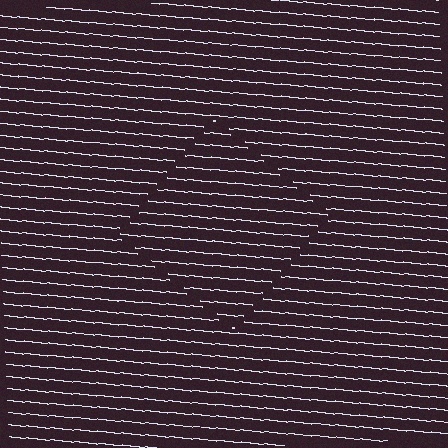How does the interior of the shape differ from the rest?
The interior of the shape contains the same grating, shifted by half a period — the contour is defined by the phase discontinuity where line-ends from the inner and outer gratings abut.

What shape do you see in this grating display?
An illusory square. The interior of the shape contains the same grating, shifted by half a period — the contour is defined by the phase discontinuity where line-ends from the inner and outer gratings abut.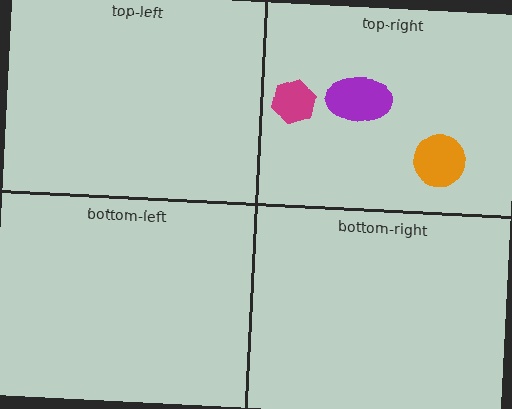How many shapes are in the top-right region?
3.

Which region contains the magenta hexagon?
The top-right region.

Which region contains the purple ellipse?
The top-right region.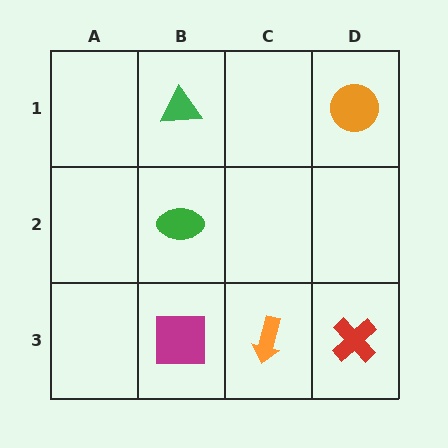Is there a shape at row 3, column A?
No, that cell is empty.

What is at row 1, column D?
An orange circle.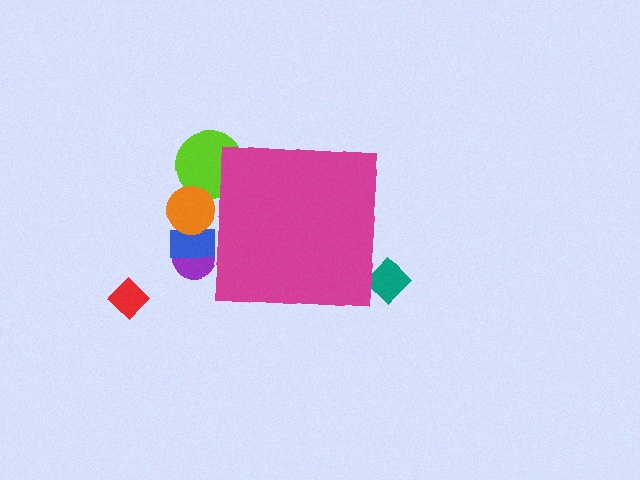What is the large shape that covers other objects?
A magenta square.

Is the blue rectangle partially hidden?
Yes, the blue rectangle is partially hidden behind the magenta square.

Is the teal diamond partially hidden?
Yes, the teal diamond is partially hidden behind the magenta square.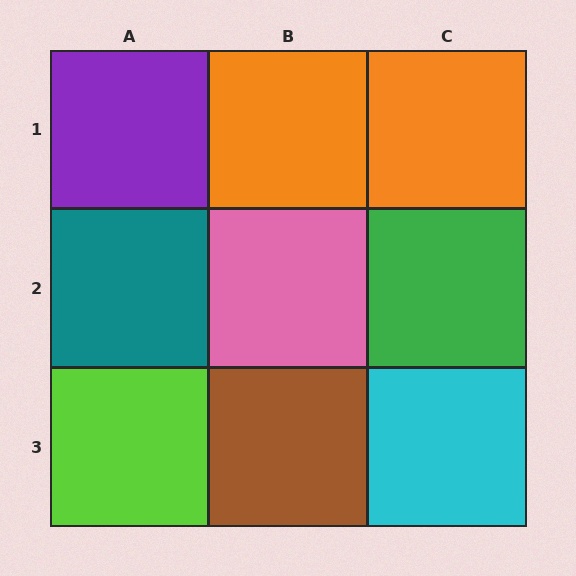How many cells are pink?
1 cell is pink.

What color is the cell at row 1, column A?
Purple.